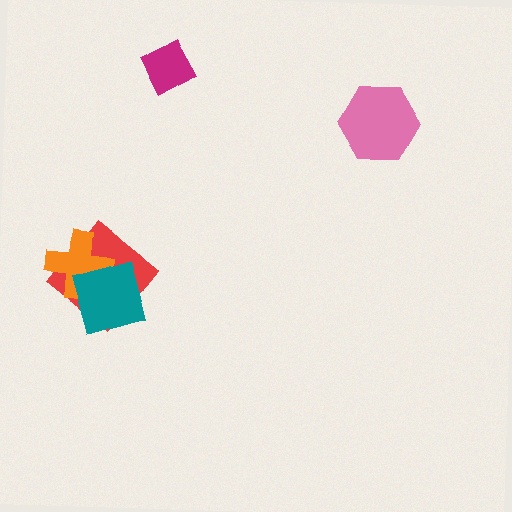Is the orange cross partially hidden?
Yes, it is partially covered by another shape.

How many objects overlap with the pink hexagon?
0 objects overlap with the pink hexagon.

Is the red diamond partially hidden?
Yes, it is partially covered by another shape.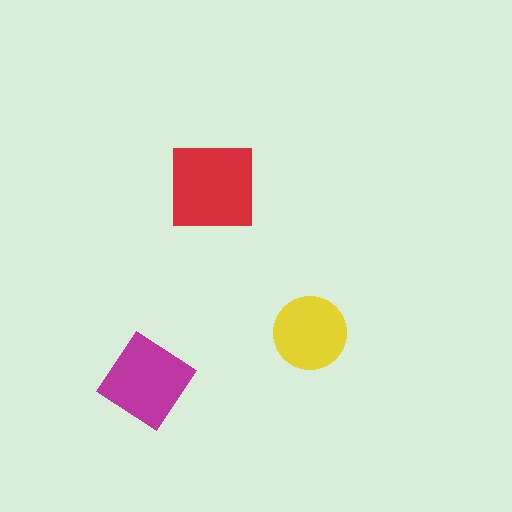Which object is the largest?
The red square.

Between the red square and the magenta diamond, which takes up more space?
The red square.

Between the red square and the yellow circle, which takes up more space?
The red square.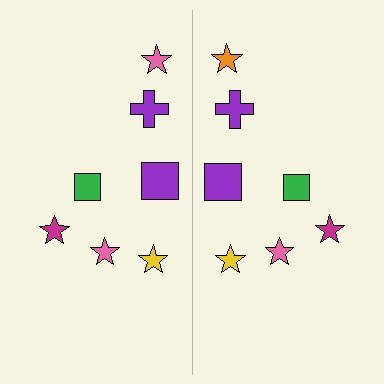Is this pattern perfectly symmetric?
No, the pattern is not perfectly symmetric. The orange star on the right side breaks the symmetry — its mirror counterpart is pink.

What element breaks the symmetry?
The orange star on the right side breaks the symmetry — its mirror counterpart is pink.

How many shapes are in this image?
There are 14 shapes in this image.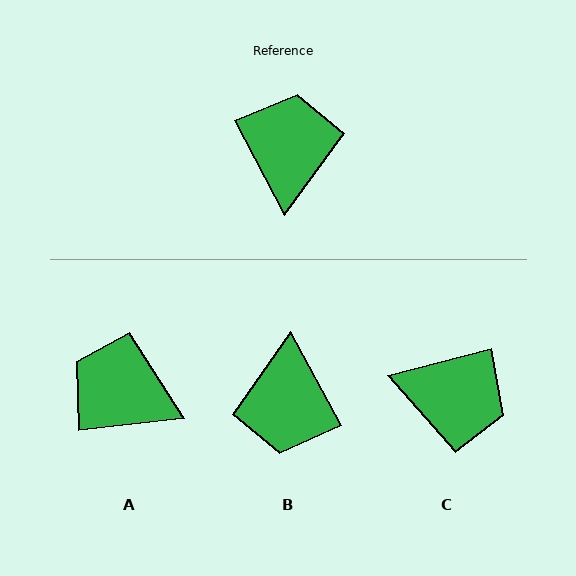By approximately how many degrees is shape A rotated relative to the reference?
Approximately 69 degrees counter-clockwise.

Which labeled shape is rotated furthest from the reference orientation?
B, about 179 degrees away.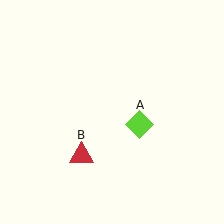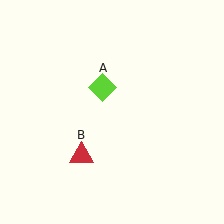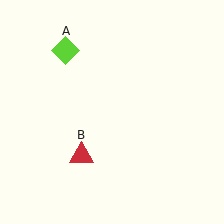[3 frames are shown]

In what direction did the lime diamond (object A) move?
The lime diamond (object A) moved up and to the left.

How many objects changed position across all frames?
1 object changed position: lime diamond (object A).